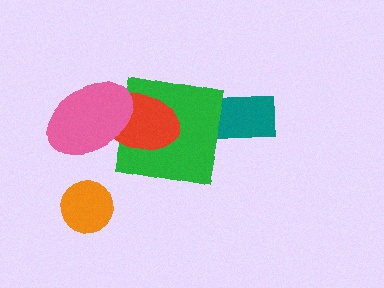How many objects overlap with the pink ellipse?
2 objects overlap with the pink ellipse.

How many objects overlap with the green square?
2 objects overlap with the green square.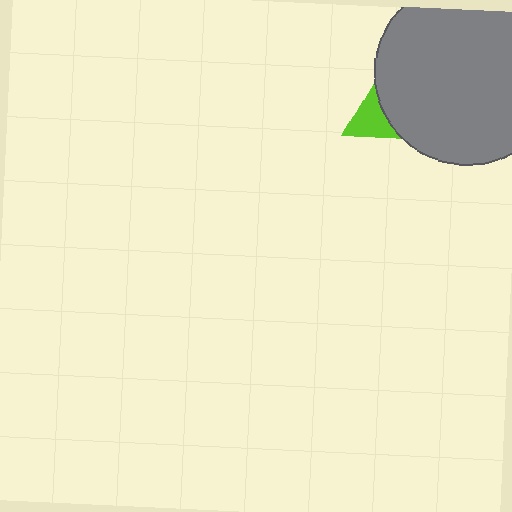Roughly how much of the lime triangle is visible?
A small part of it is visible (roughly 38%).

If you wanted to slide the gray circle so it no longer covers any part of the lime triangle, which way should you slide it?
Slide it right — that is the most direct way to separate the two shapes.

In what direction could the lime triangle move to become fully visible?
The lime triangle could move left. That would shift it out from behind the gray circle entirely.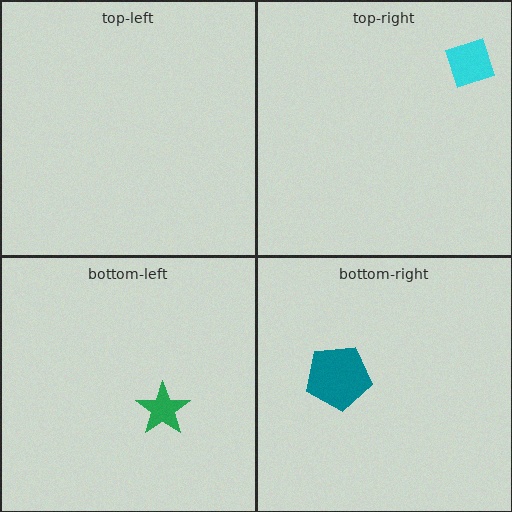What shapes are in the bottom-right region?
The teal pentagon.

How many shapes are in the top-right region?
1.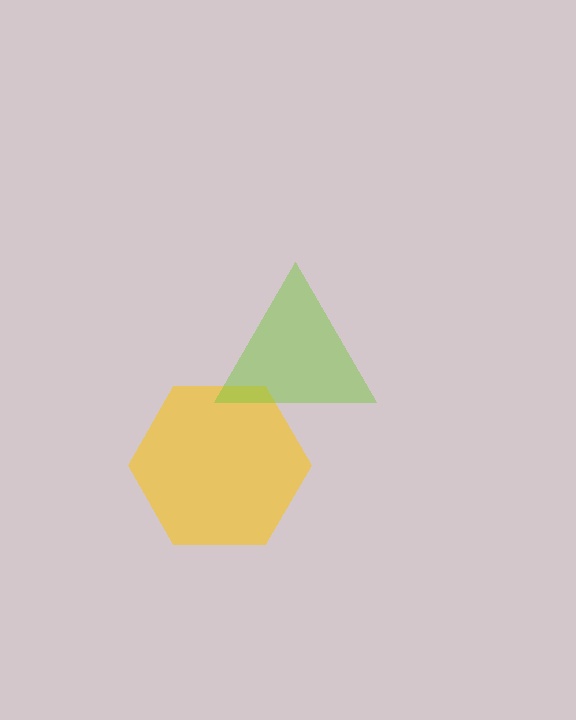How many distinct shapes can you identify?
There are 2 distinct shapes: a yellow hexagon, a lime triangle.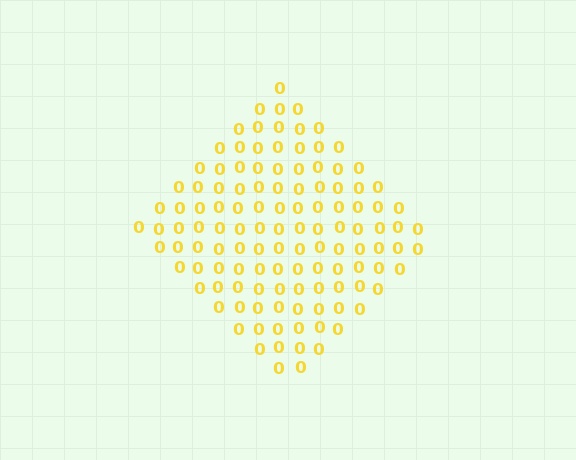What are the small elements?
The small elements are digit 0's.